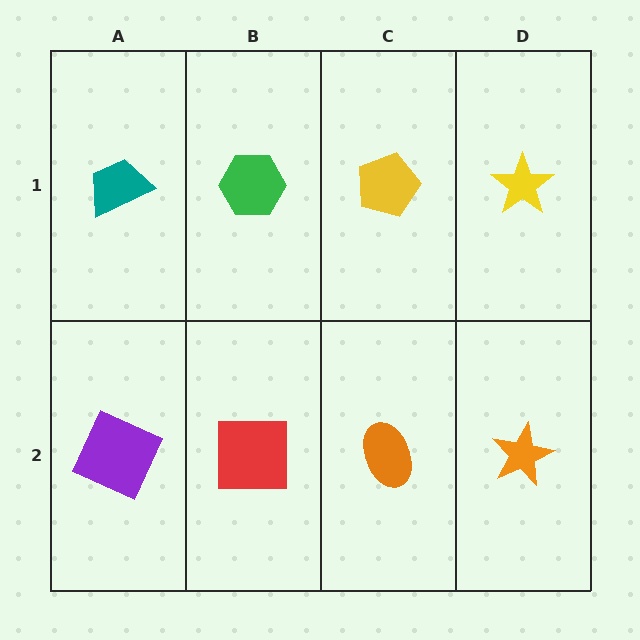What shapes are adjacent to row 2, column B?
A green hexagon (row 1, column B), a purple square (row 2, column A), an orange ellipse (row 2, column C).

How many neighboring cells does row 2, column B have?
3.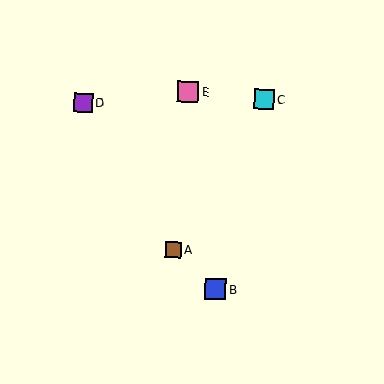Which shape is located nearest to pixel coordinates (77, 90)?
The purple square (labeled D) at (83, 103) is nearest to that location.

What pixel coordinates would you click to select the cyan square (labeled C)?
Click at (264, 99) to select the cyan square C.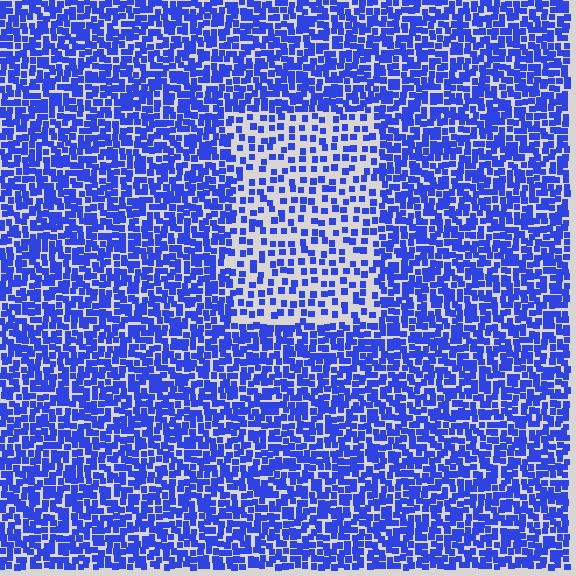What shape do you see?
I see a rectangle.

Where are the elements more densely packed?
The elements are more densely packed outside the rectangle boundary.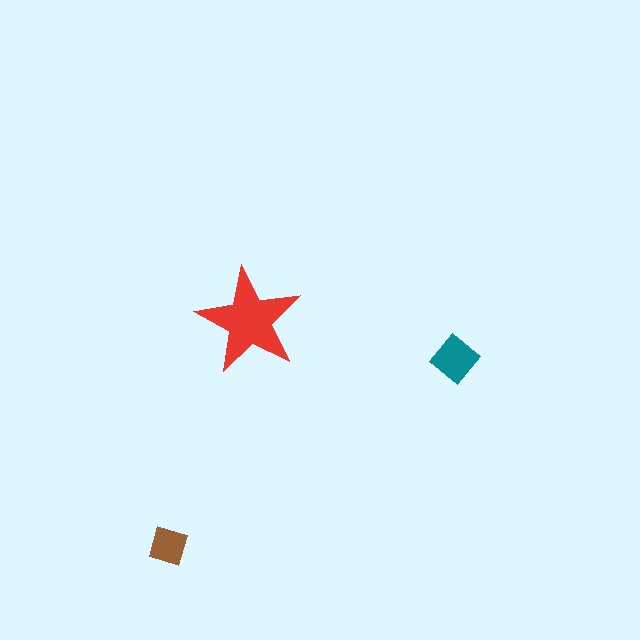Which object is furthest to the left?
The brown square is leftmost.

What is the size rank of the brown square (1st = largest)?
3rd.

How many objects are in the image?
There are 3 objects in the image.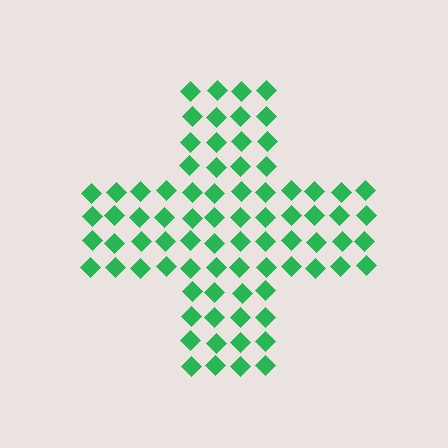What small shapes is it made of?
It is made of small diamonds.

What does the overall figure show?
The overall figure shows a cross.